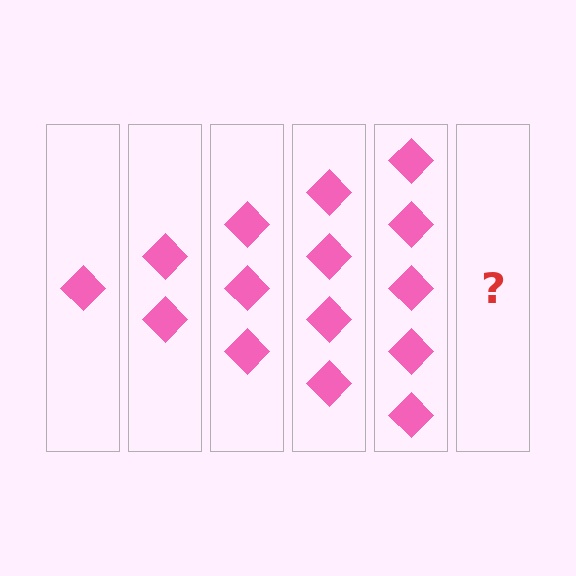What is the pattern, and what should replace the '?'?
The pattern is that each step adds one more diamond. The '?' should be 6 diamonds.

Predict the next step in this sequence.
The next step is 6 diamonds.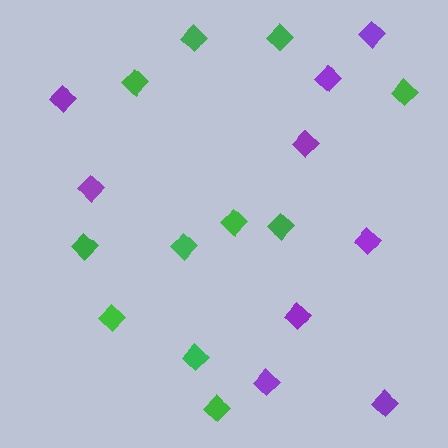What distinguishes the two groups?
There are 2 groups: one group of purple diamonds (9) and one group of green diamonds (11).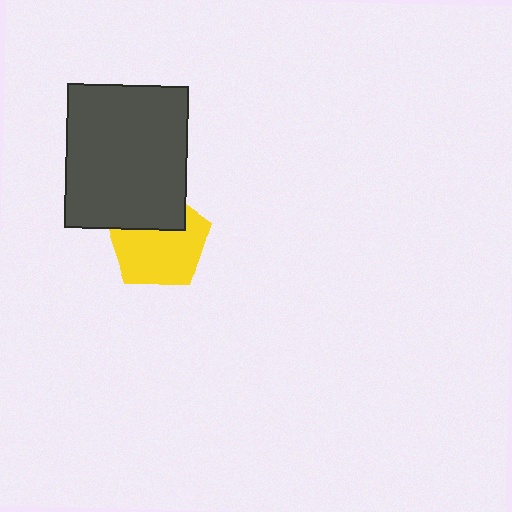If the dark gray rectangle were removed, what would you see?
You would see the complete yellow pentagon.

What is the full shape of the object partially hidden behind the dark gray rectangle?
The partially hidden object is a yellow pentagon.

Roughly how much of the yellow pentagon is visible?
Most of it is visible (roughly 66%).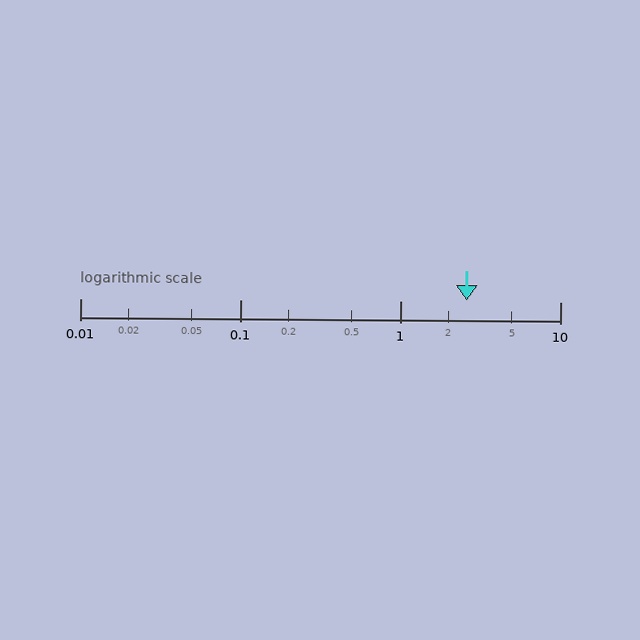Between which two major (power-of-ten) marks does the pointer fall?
The pointer is between 1 and 10.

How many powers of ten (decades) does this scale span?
The scale spans 3 decades, from 0.01 to 10.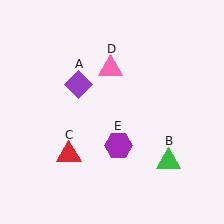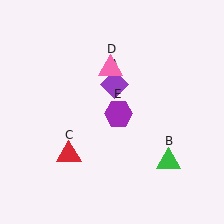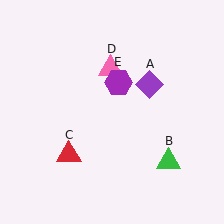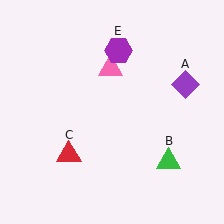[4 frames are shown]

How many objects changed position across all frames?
2 objects changed position: purple diamond (object A), purple hexagon (object E).